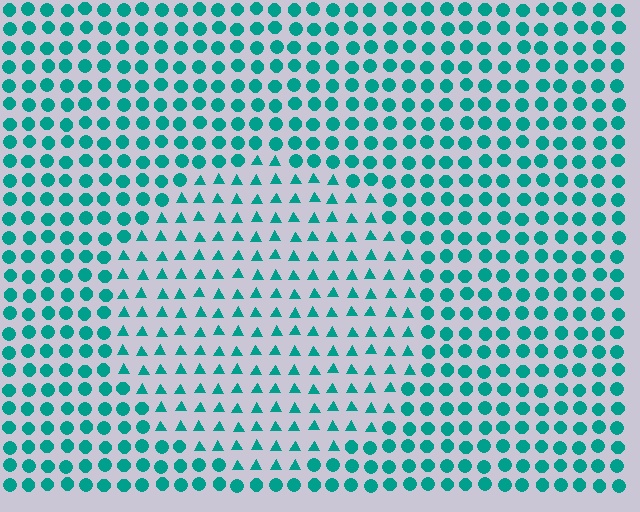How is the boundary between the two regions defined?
The boundary is defined by a change in element shape: triangles inside vs. circles outside. All elements share the same color and spacing.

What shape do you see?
I see a circle.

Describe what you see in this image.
The image is filled with small teal elements arranged in a uniform grid. A circle-shaped region contains triangles, while the surrounding area contains circles. The boundary is defined purely by the change in element shape.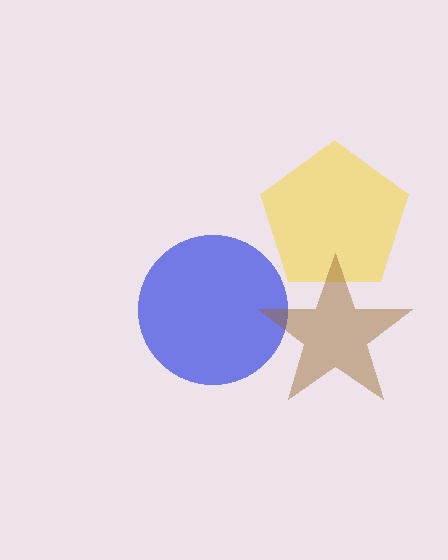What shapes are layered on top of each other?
The layered shapes are: a blue circle, a yellow pentagon, a brown star.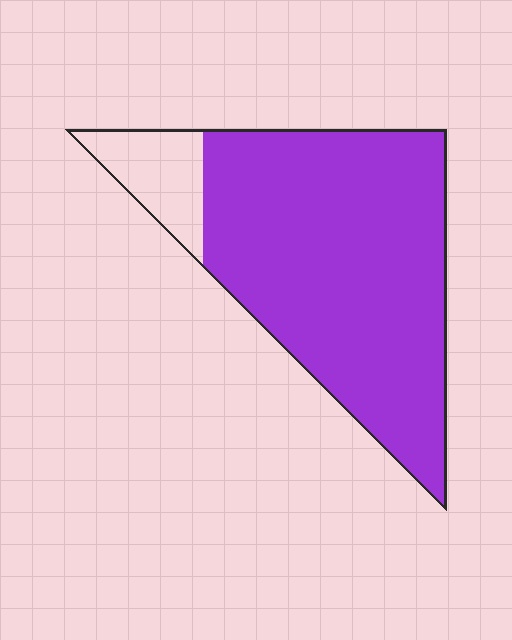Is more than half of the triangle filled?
Yes.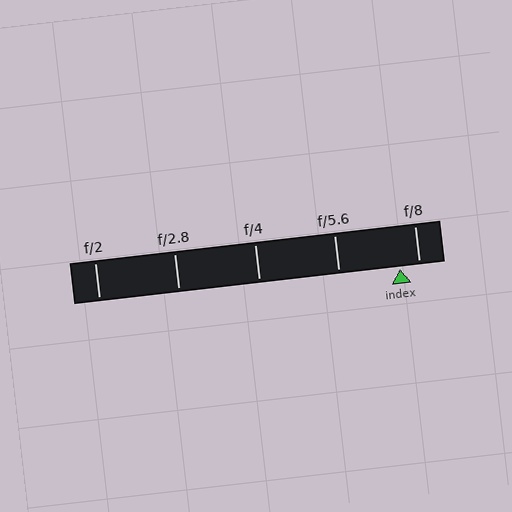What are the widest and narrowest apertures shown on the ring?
The widest aperture shown is f/2 and the narrowest is f/8.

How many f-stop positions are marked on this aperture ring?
There are 5 f-stop positions marked.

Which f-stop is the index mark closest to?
The index mark is closest to f/8.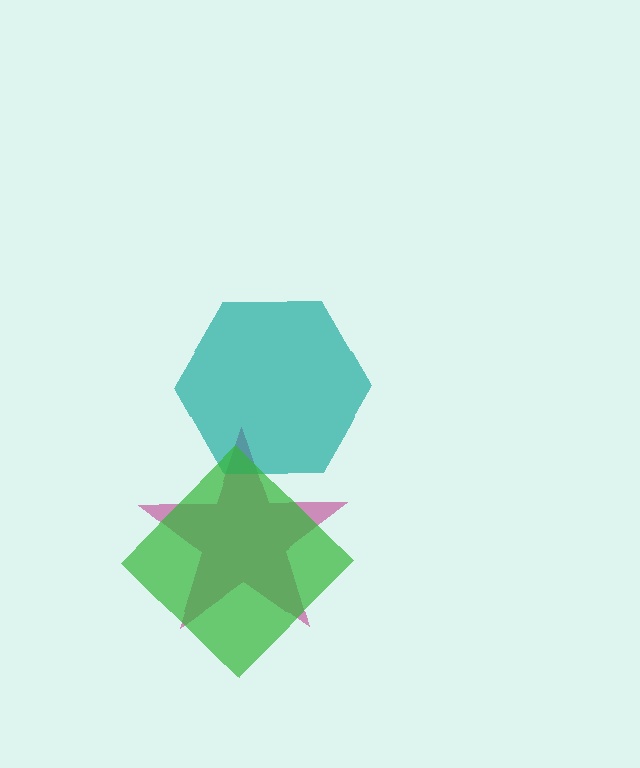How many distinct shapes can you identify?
There are 3 distinct shapes: a magenta star, a teal hexagon, a green diamond.